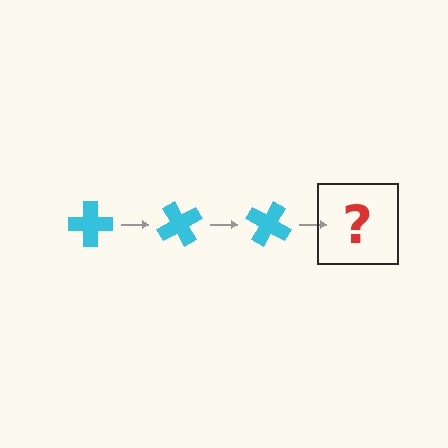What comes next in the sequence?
The next element should be a cyan cross rotated 180 degrees.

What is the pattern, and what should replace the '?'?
The pattern is that the cross rotates 60 degrees each step. The '?' should be a cyan cross rotated 180 degrees.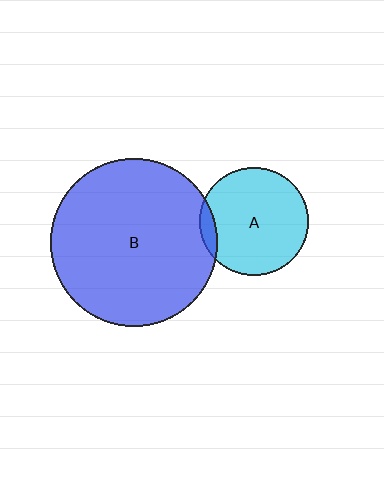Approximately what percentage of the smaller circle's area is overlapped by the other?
Approximately 5%.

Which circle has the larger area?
Circle B (blue).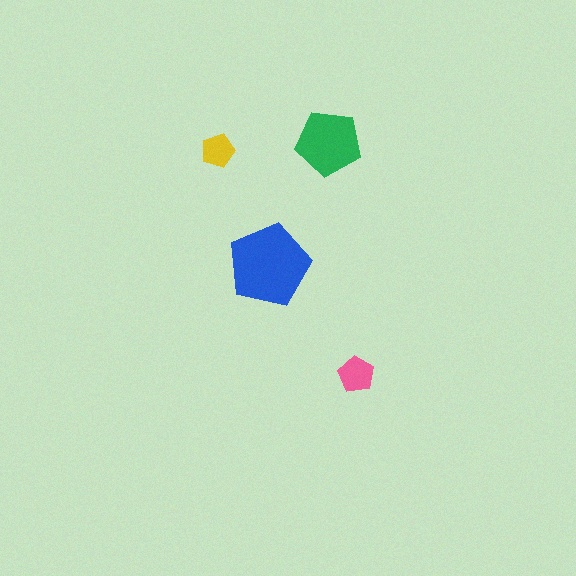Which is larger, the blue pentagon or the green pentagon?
The blue one.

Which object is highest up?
The green pentagon is topmost.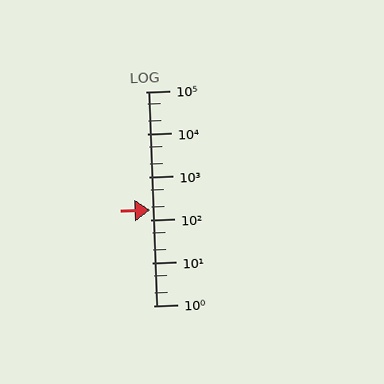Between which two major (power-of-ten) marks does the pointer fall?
The pointer is between 100 and 1000.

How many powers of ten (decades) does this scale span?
The scale spans 5 decades, from 1 to 100000.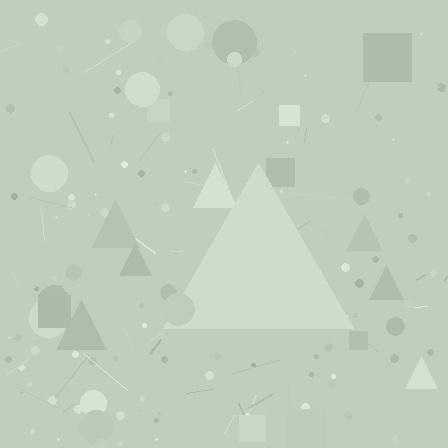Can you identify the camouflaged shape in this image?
The camouflaged shape is a triangle.